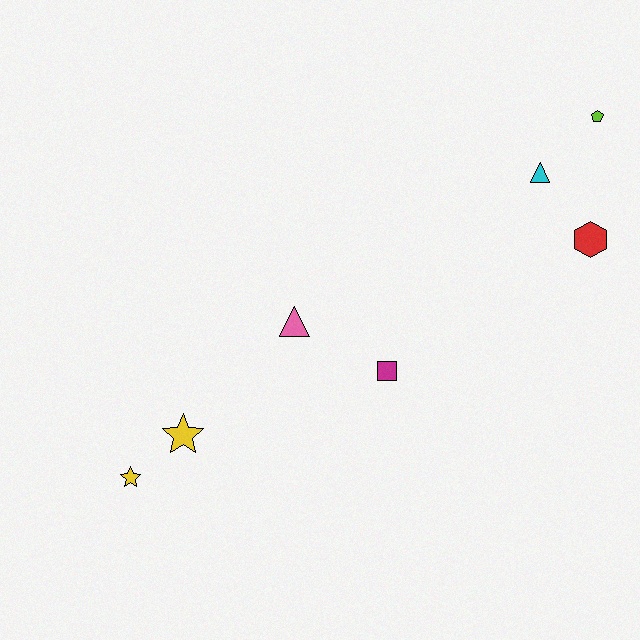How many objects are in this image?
There are 7 objects.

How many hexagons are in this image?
There is 1 hexagon.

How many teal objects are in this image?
There are no teal objects.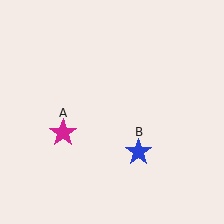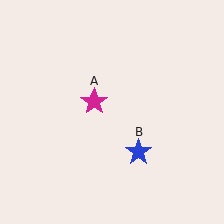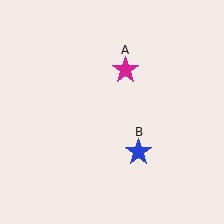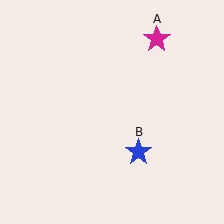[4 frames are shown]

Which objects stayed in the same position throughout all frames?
Blue star (object B) remained stationary.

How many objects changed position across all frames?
1 object changed position: magenta star (object A).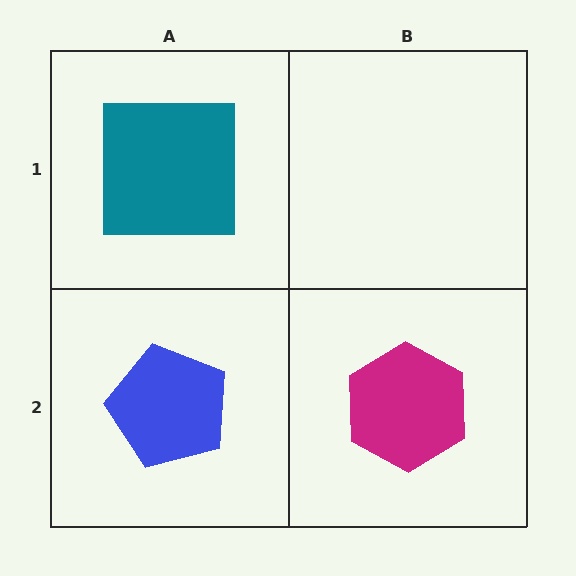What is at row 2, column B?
A magenta hexagon.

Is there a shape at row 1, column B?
No, that cell is empty.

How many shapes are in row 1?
1 shape.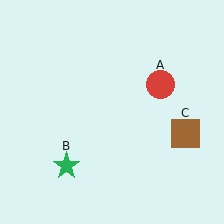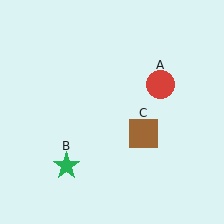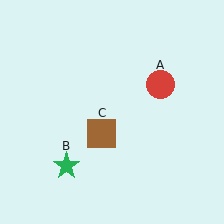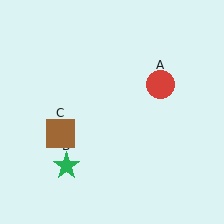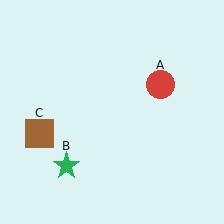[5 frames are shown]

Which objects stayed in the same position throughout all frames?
Red circle (object A) and green star (object B) remained stationary.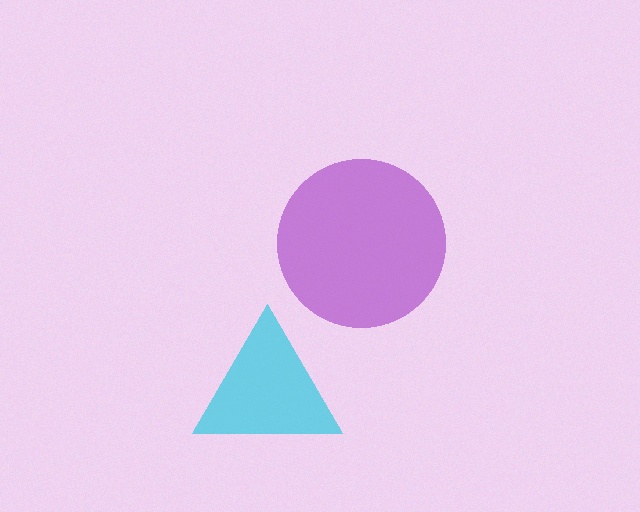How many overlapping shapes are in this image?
There are 2 overlapping shapes in the image.